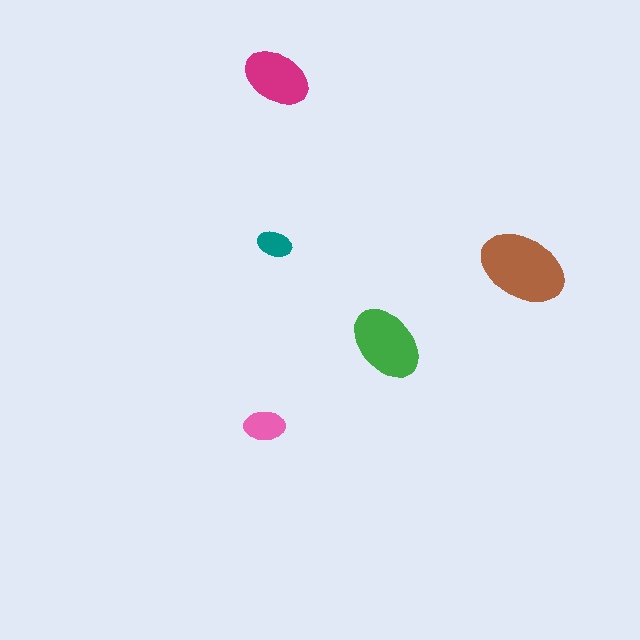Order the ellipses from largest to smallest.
the brown one, the green one, the magenta one, the pink one, the teal one.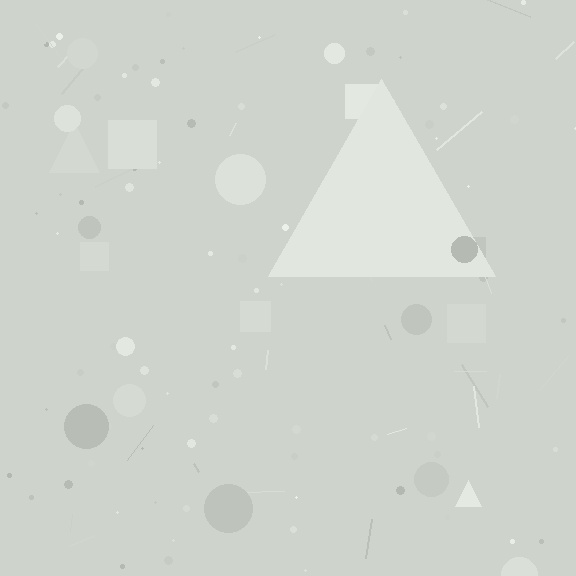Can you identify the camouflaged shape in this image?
The camouflaged shape is a triangle.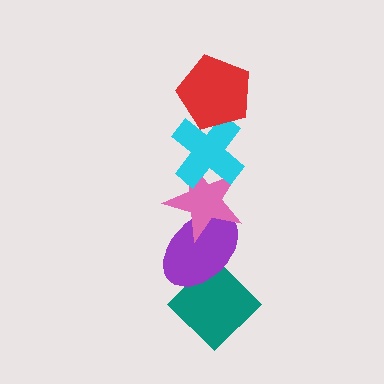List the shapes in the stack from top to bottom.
From top to bottom: the red pentagon, the cyan cross, the pink star, the purple ellipse, the teal diamond.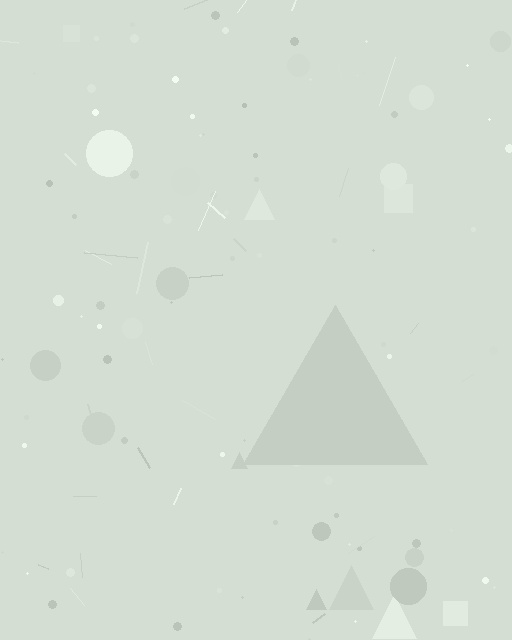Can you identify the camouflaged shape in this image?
The camouflaged shape is a triangle.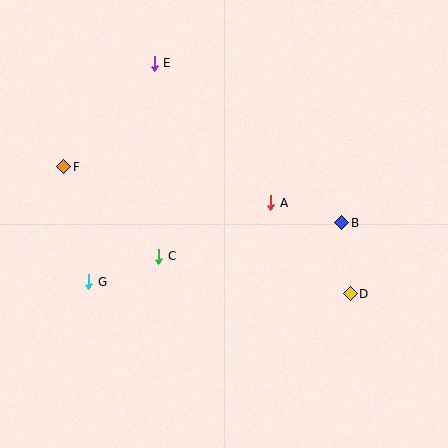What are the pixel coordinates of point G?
Point G is at (89, 282).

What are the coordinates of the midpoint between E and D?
The midpoint between E and D is at (252, 179).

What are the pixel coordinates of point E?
Point E is at (154, 63).